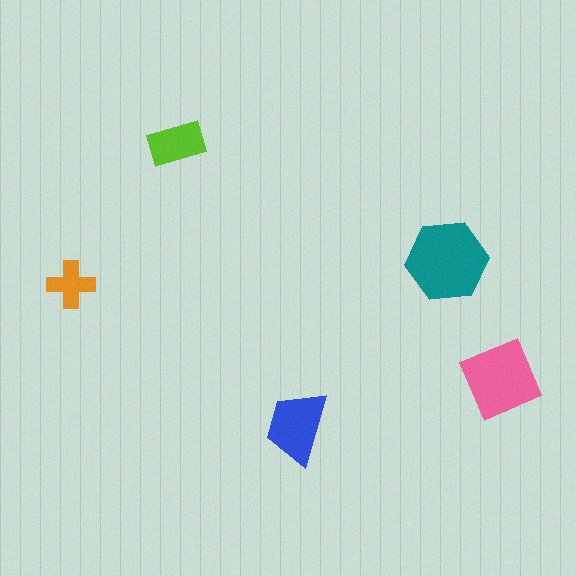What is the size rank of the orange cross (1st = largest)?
5th.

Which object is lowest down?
The blue trapezoid is bottommost.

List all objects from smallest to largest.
The orange cross, the lime rectangle, the blue trapezoid, the pink diamond, the teal hexagon.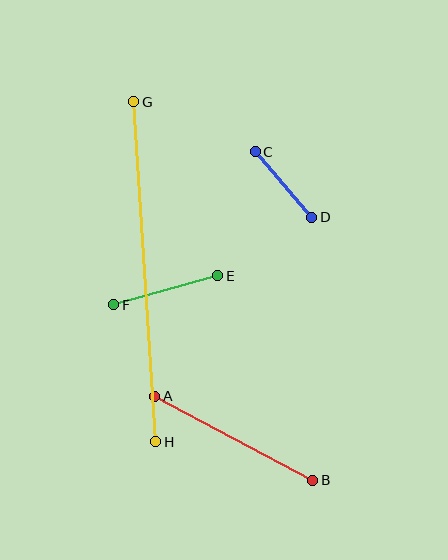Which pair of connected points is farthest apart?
Points G and H are farthest apart.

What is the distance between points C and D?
The distance is approximately 87 pixels.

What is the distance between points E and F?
The distance is approximately 108 pixels.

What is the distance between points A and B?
The distance is approximately 179 pixels.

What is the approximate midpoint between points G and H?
The midpoint is at approximately (145, 272) pixels.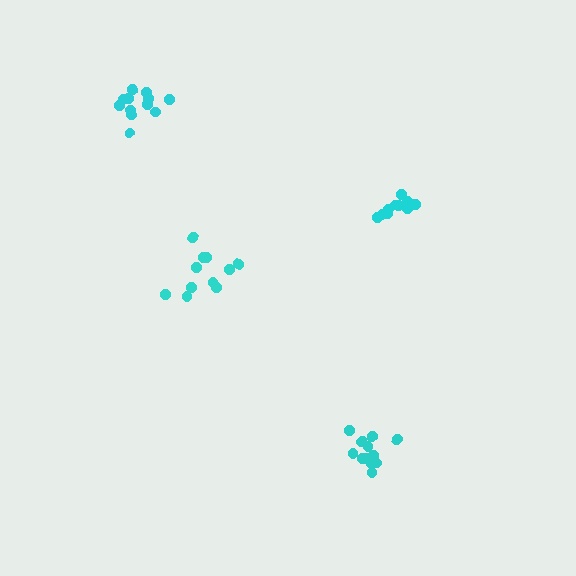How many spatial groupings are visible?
There are 4 spatial groupings.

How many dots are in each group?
Group 1: 10 dots, Group 2: 11 dots, Group 3: 12 dots, Group 4: 12 dots (45 total).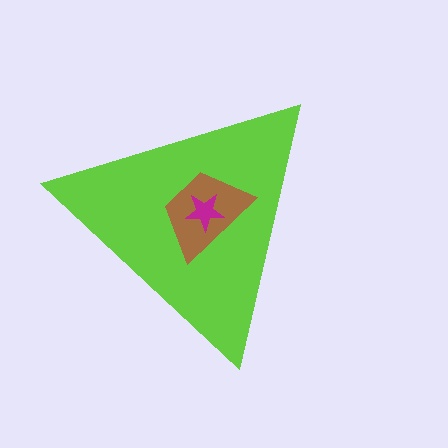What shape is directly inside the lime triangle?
The brown trapezoid.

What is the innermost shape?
The magenta star.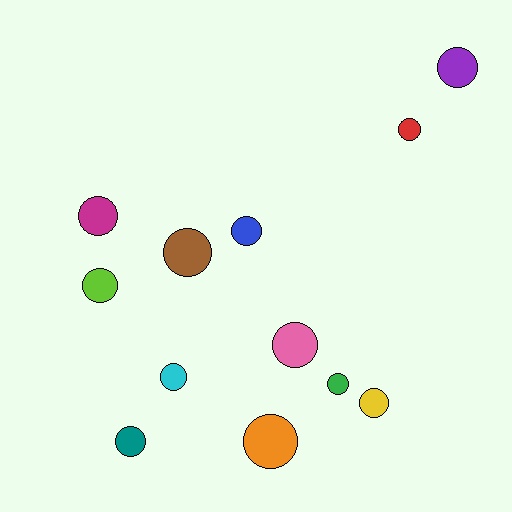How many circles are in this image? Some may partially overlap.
There are 12 circles.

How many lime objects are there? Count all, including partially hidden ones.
There is 1 lime object.